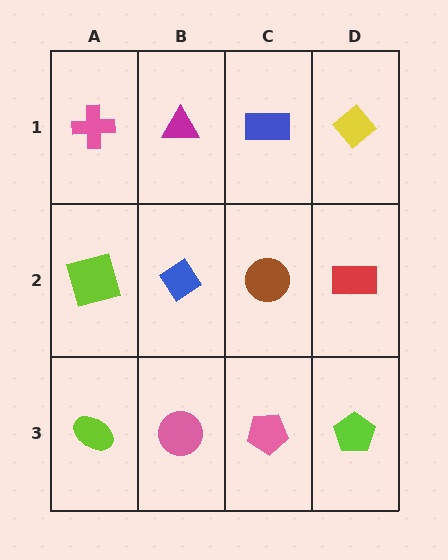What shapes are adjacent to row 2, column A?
A pink cross (row 1, column A), a lime ellipse (row 3, column A), a blue diamond (row 2, column B).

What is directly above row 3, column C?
A brown circle.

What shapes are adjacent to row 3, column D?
A red rectangle (row 2, column D), a pink pentagon (row 3, column C).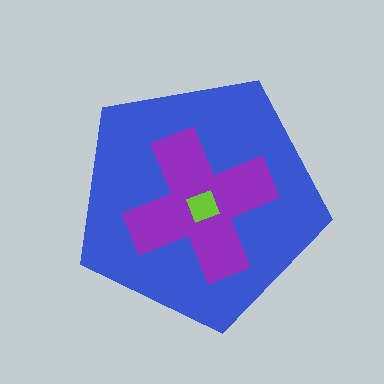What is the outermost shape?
The blue pentagon.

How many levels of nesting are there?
3.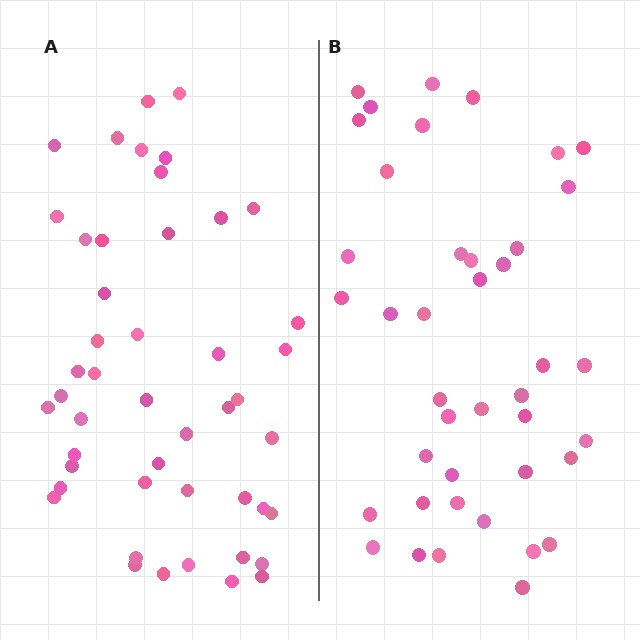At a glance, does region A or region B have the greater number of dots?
Region A (the left region) has more dots.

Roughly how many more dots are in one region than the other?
Region A has about 6 more dots than region B.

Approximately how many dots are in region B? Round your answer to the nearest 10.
About 40 dots. (The exact count is 41, which rounds to 40.)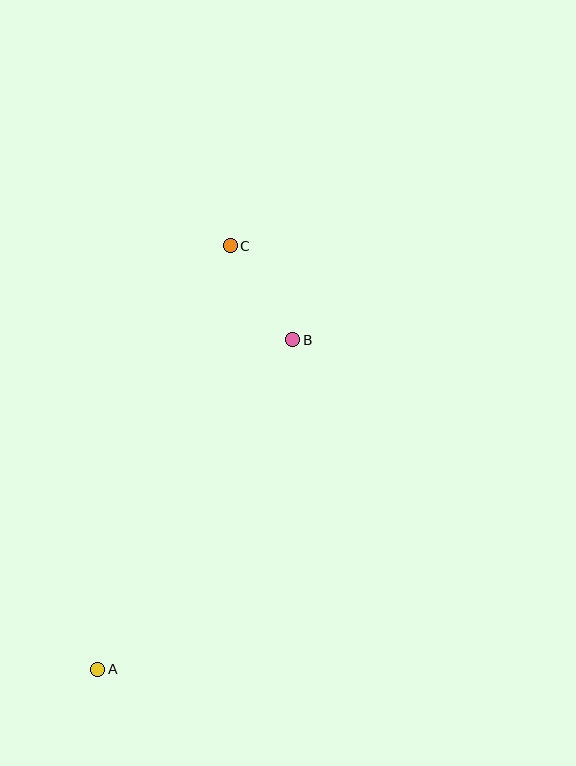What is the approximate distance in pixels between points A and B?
The distance between A and B is approximately 383 pixels.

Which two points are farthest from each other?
Points A and C are farthest from each other.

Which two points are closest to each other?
Points B and C are closest to each other.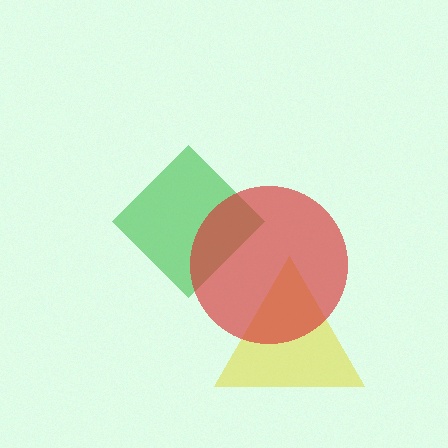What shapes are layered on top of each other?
The layered shapes are: a green diamond, a yellow triangle, a red circle.